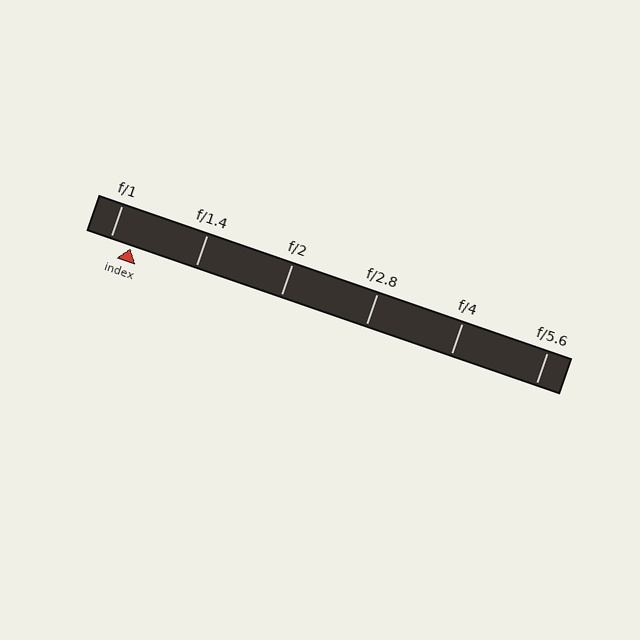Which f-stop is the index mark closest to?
The index mark is closest to f/1.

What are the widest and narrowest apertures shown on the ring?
The widest aperture shown is f/1 and the narrowest is f/5.6.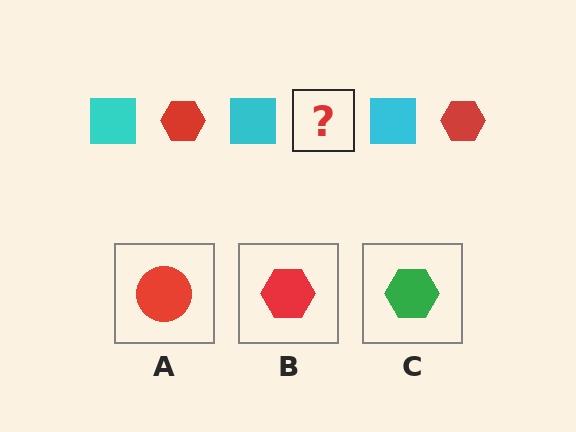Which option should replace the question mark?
Option B.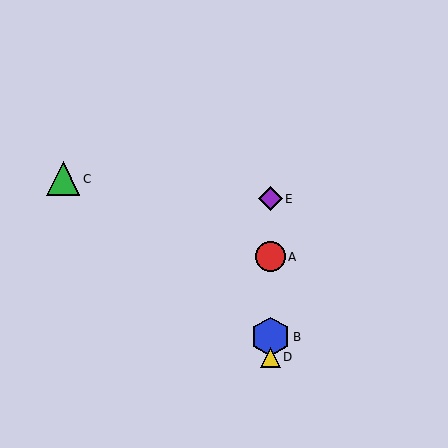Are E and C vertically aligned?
No, E is at x≈270 and C is at x≈63.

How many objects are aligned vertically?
4 objects (A, B, D, E) are aligned vertically.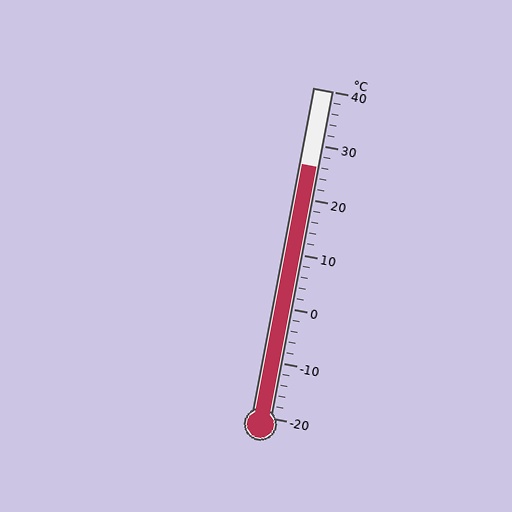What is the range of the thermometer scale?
The thermometer scale ranges from -20°C to 40°C.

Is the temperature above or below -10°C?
The temperature is above -10°C.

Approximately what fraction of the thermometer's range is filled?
The thermometer is filled to approximately 75% of its range.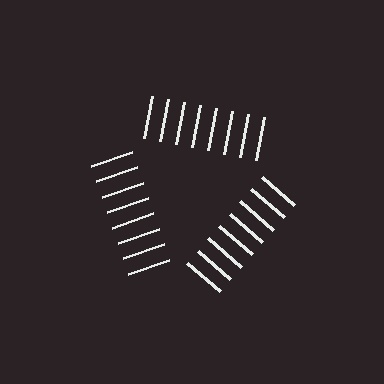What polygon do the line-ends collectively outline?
An illusory triangle — the line segments terminate on its edges but no continuous stroke is drawn.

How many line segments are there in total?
24 — 8 along each of the 3 edges.